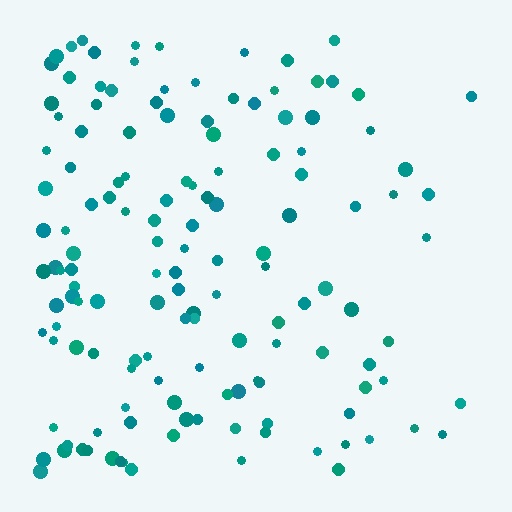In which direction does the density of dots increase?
From right to left, with the left side densest.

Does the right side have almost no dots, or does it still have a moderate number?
Still a moderate number, just noticeably fewer than the left.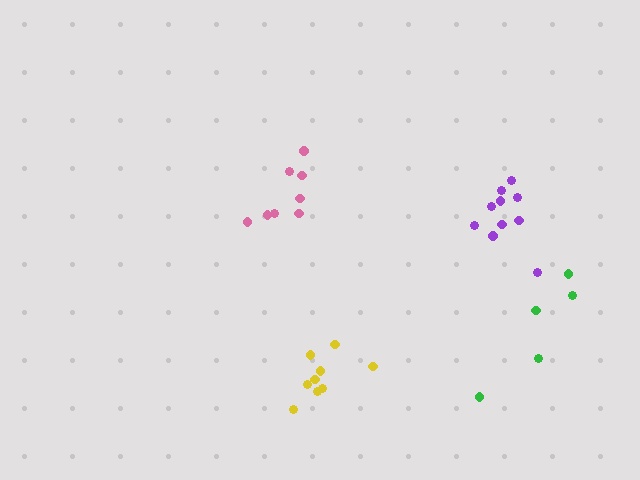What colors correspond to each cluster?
The clusters are colored: purple, yellow, green, pink.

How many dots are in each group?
Group 1: 10 dots, Group 2: 9 dots, Group 3: 5 dots, Group 4: 8 dots (32 total).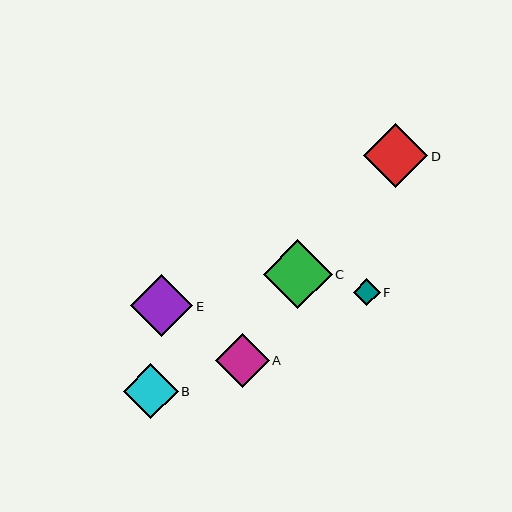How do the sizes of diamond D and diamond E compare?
Diamond D and diamond E are approximately the same size.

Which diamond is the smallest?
Diamond F is the smallest with a size of approximately 27 pixels.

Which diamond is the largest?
Diamond C is the largest with a size of approximately 69 pixels.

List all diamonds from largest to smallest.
From largest to smallest: C, D, E, B, A, F.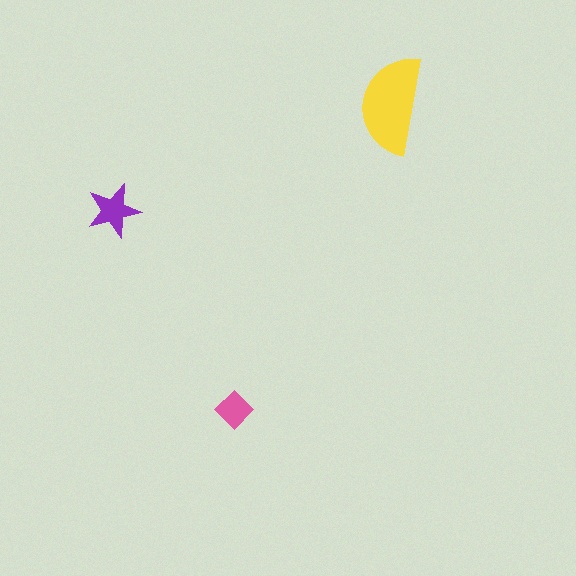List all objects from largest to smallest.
The yellow semicircle, the purple star, the pink diamond.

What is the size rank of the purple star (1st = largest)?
2nd.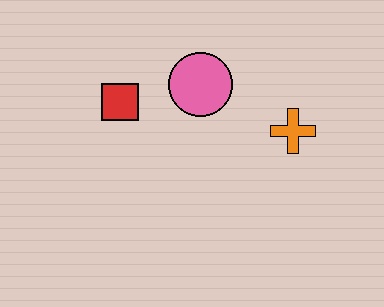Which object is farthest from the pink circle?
The orange cross is farthest from the pink circle.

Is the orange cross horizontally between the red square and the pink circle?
No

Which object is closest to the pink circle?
The red square is closest to the pink circle.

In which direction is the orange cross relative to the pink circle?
The orange cross is to the right of the pink circle.